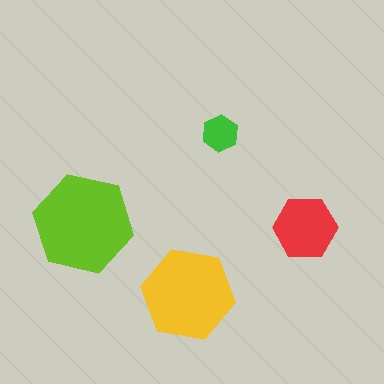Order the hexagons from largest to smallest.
the lime one, the yellow one, the red one, the green one.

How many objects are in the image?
There are 4 objects in the image.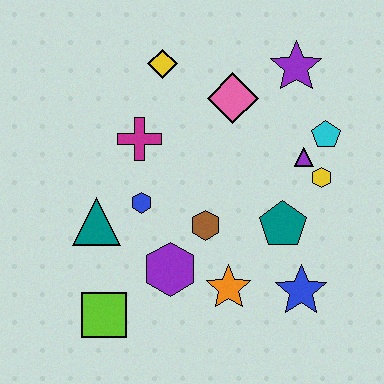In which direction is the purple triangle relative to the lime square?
The purple triangle is to the right of the lime square.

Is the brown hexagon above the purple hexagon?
Yes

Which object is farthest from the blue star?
The yellow diamond is farthest from the blue star.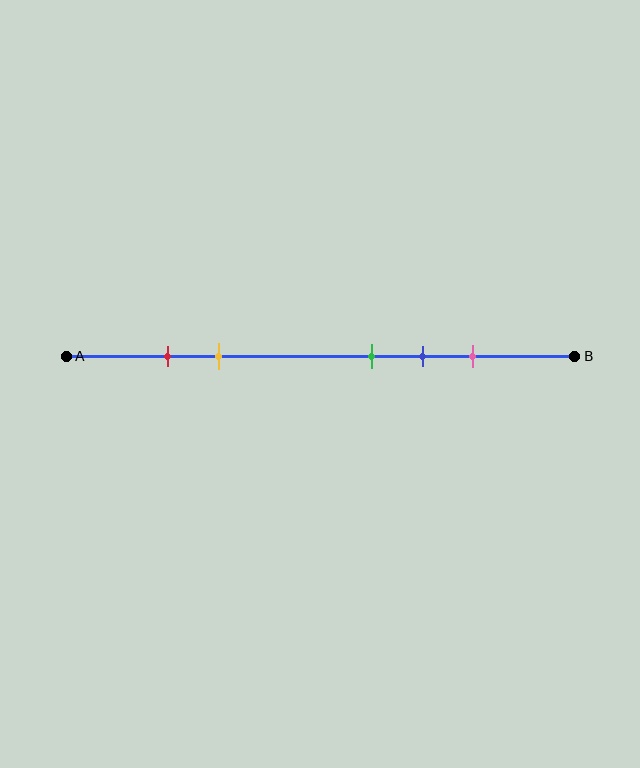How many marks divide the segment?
There are 5 marks dividing the segment.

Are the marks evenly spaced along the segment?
No, the marks are not evenly spaced.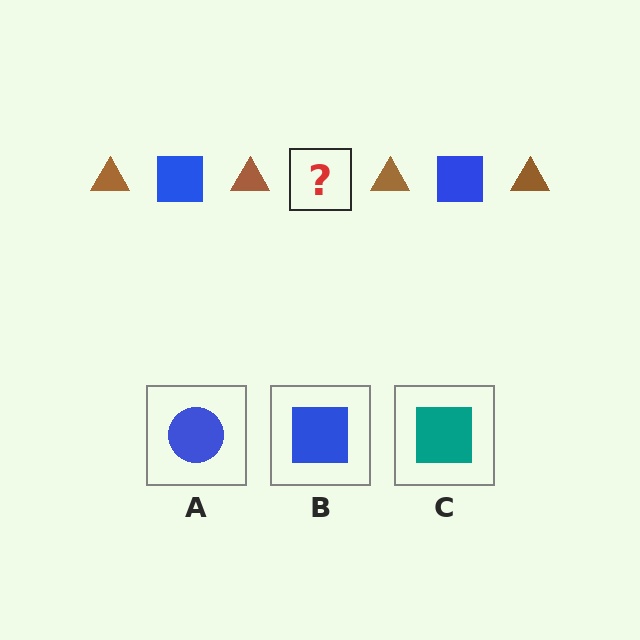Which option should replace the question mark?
Option B.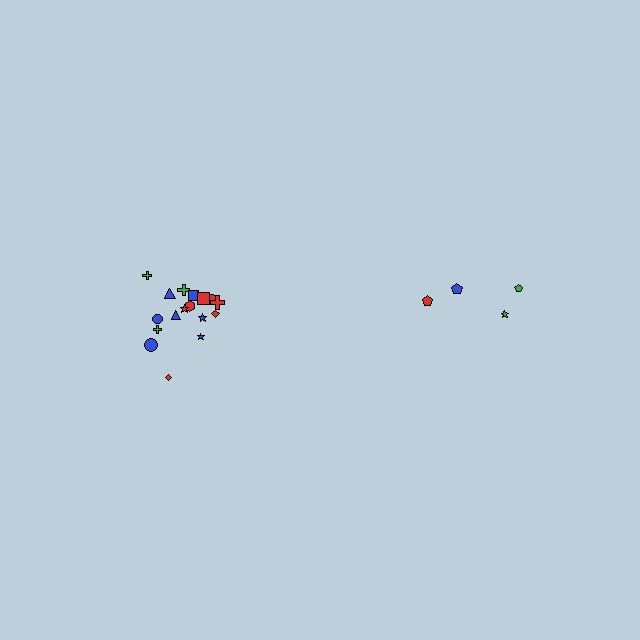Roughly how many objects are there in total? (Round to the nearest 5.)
Roughly 20 objects in total.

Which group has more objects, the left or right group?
The left group.